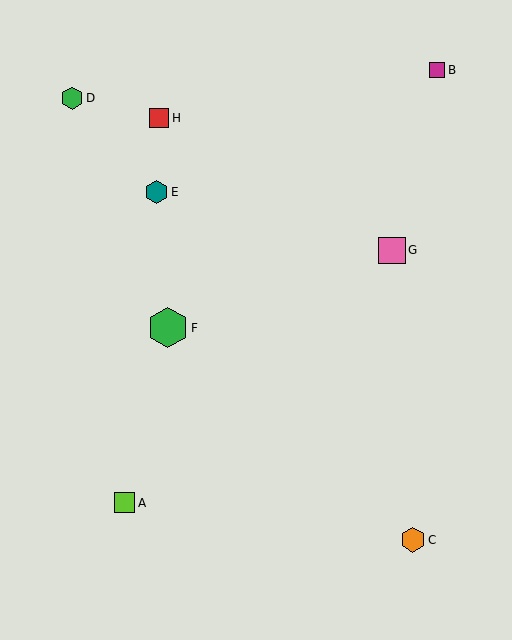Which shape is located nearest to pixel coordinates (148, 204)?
The teal hexagon (labeled E) at (157, 192) is nearest to that location.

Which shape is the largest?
The green hexagon (labeled F) is the largest.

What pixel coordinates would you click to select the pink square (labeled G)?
Click at (392, 250) to select the pink square G.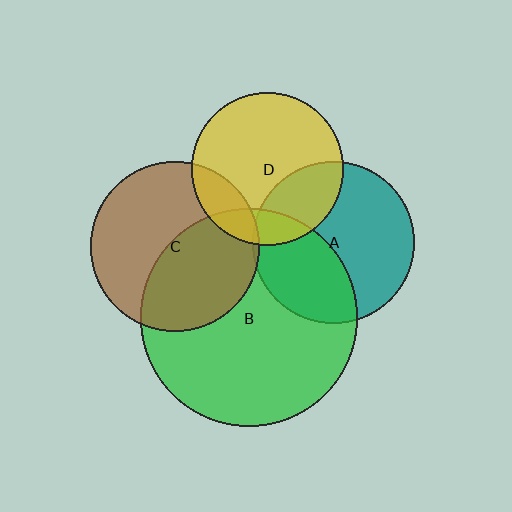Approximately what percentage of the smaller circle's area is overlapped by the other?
Approximately 15%.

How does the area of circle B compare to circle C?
Approximately 1.6 times.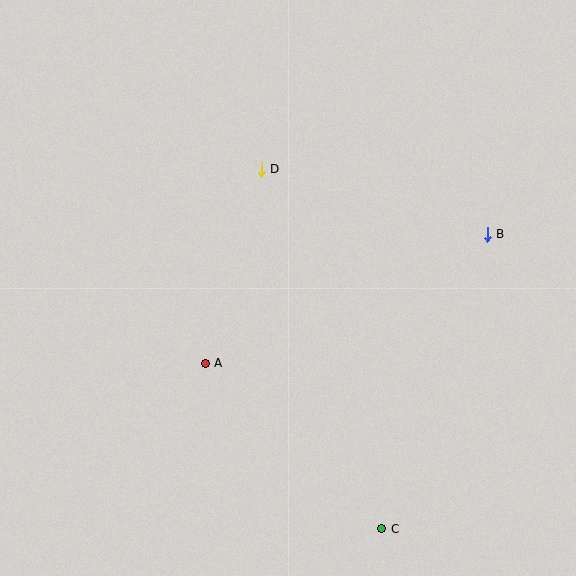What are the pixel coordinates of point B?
Point B is at (487, 234).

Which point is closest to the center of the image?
Point A at (205, 363) is closest to the center.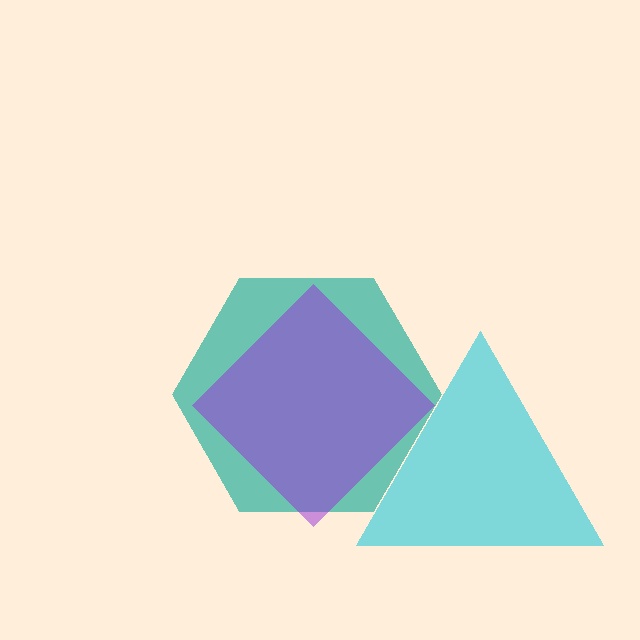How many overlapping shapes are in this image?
There are 3 overlapping shapes in the image.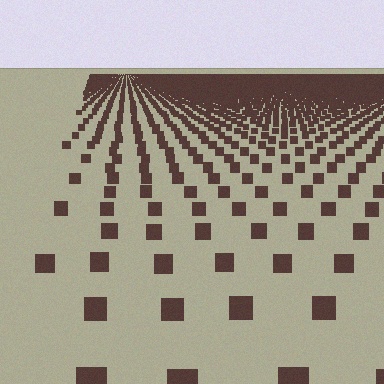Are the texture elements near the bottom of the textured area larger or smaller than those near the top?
Larger. Near the bottom, elements are closer to the viewer and appear at a bigger on-screen size.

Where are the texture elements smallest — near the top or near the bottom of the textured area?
Near the top.